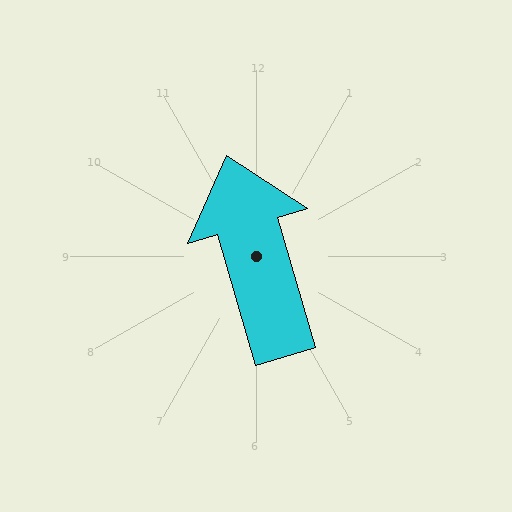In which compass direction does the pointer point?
North.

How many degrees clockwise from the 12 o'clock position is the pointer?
Approximately 344 degrees.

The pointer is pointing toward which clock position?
Roughly 11 o'clock.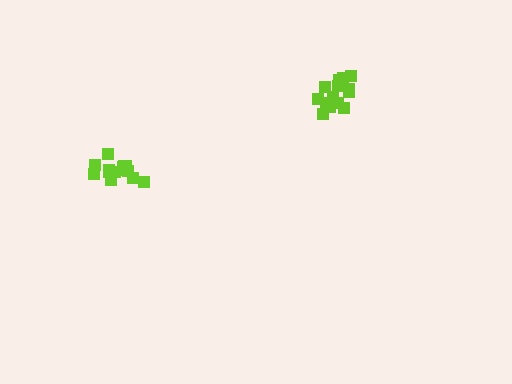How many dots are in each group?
Group 1: 15 dots, Group 2: 15 dots (30 total).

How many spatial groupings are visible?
There are 2 spatial groupings.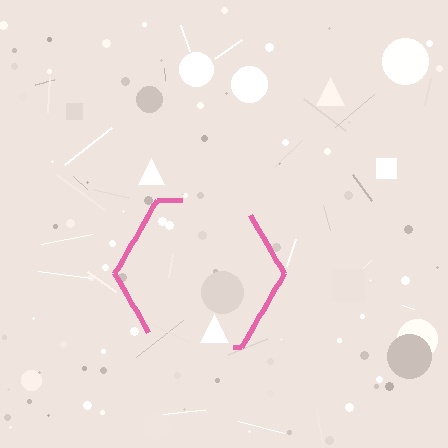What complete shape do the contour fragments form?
The contour fragments form a hexagon.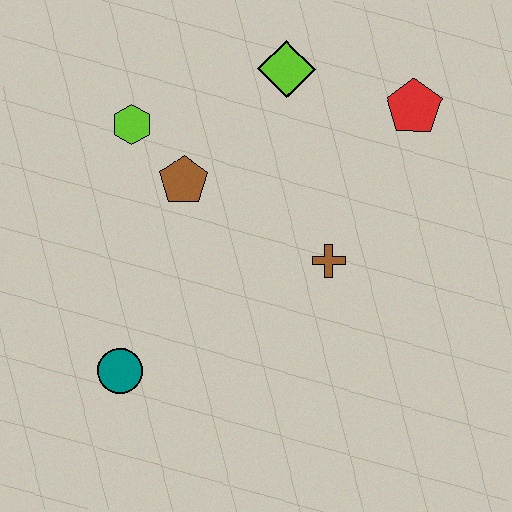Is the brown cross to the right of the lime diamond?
Yes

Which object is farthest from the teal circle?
The red pentagon is farthest from the teal circle.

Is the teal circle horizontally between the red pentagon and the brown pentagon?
No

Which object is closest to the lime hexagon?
The brown pentagon is closest to the lime hexagon.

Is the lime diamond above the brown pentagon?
Yes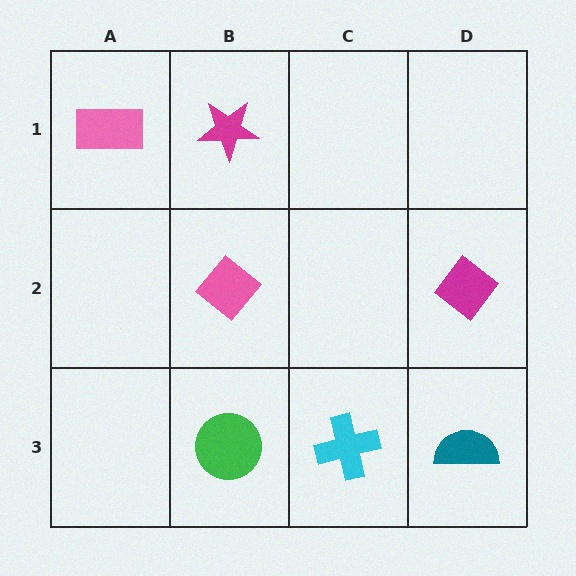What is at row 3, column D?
A teal semicircle.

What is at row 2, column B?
A pink diamond.